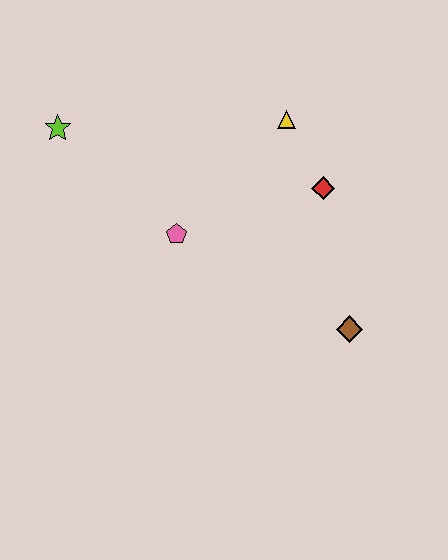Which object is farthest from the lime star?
The brown diamond is farthest from the lime star.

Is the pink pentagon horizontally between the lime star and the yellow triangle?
Yes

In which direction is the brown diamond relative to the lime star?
The brown diamond is to the right of the lime star.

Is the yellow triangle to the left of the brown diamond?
Yes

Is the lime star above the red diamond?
Yes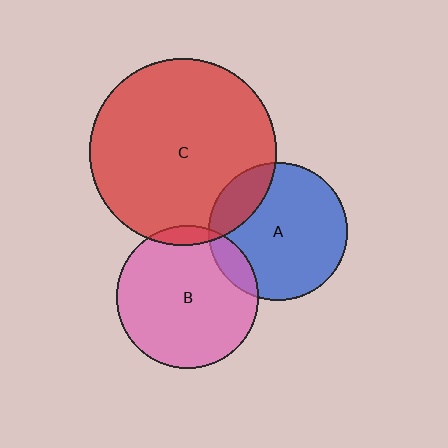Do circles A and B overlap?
Yes.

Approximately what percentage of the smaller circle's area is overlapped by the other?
Approximately 10%.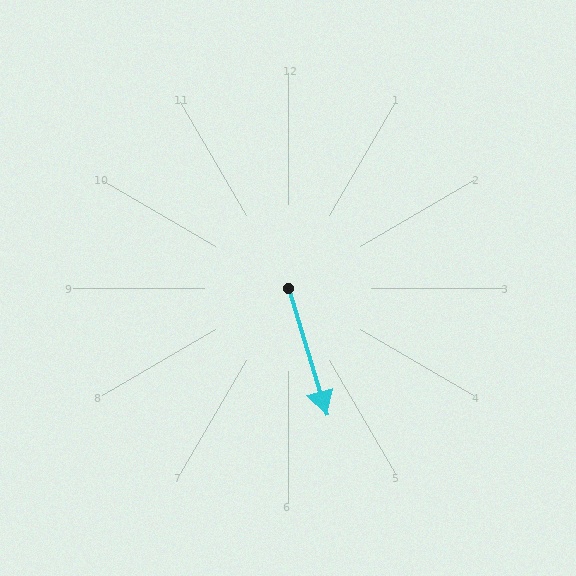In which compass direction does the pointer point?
South.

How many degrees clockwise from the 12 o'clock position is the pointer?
Approximately 163 degrees.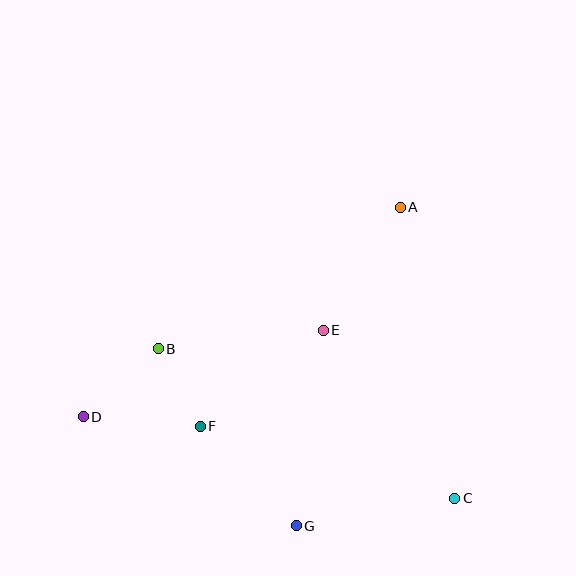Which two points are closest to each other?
Points B and F are closest to each other.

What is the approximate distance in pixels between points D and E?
The distance between D and E is approximately 255 pixels.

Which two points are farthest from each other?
Points C and D are farthest from each other.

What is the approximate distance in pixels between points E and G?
The distance between E and G is approximately 197 pixels.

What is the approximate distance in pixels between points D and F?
The distance between D and F is approximately 117 pixels.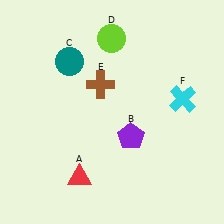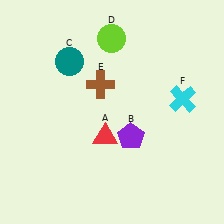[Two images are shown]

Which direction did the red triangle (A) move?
The red triangle (A) moved up.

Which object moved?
The red triangle (A) moved up.